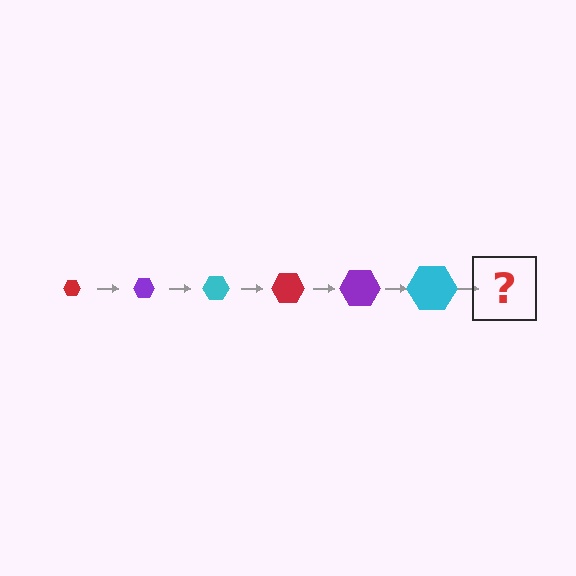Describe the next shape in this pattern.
It should be a red hexagon, larger than the previous one.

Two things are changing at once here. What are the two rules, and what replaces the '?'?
The two rules are that the hexagon grows larger each step and the color cycles through red, purple, and cyan. The '?' should be a red hexagon, larger than the previous one.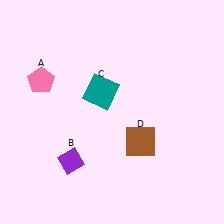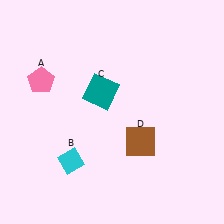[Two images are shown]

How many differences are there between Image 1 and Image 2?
There is 1 difference between the two images.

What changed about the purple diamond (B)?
In Image 1, B is purple. In Image 2, it changed to cyan.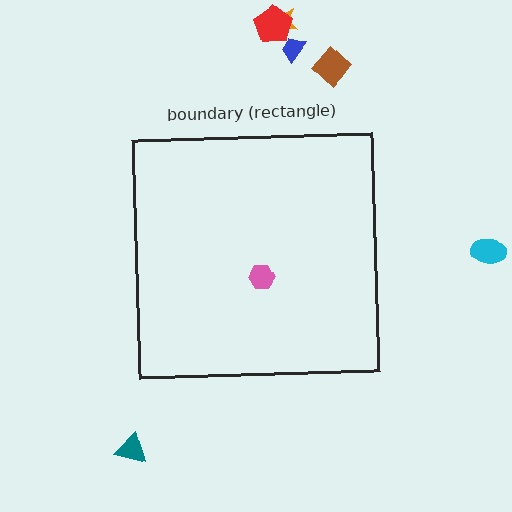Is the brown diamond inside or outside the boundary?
Outside.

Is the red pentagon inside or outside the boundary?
Outside.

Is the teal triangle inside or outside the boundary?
Outside.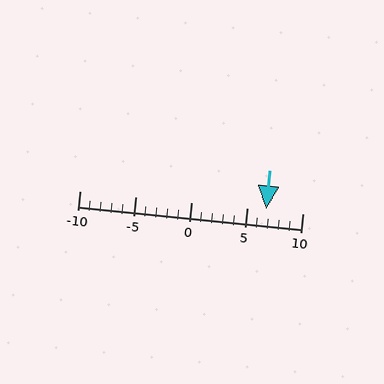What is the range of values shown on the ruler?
The ruler shows values from -10 to 10.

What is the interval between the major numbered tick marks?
The major tick marks are spaced 5 units apart.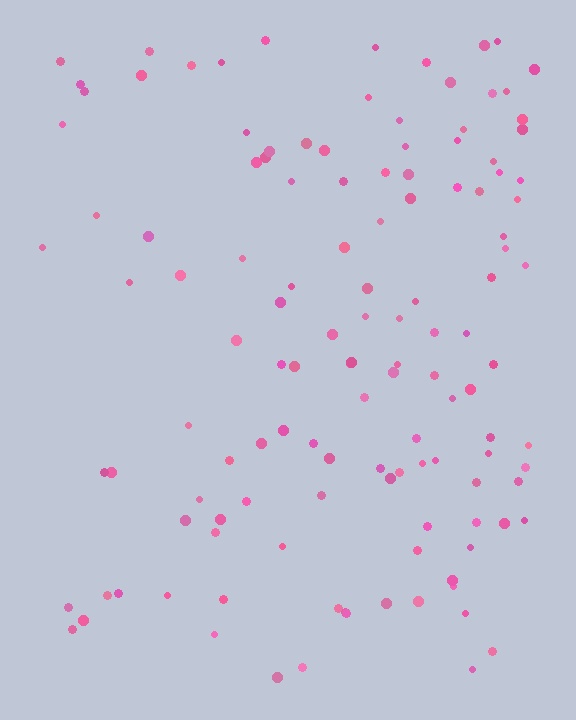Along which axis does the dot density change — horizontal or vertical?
Horizontal.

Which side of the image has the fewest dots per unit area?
The left.